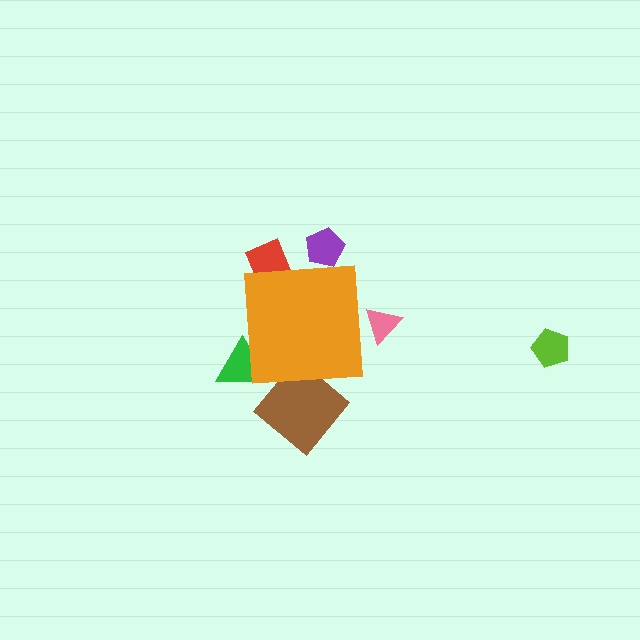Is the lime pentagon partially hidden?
No, the lime pentagon is fully visible.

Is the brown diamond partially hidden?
Yes, the brown diamond is partially hidden behind the orange square.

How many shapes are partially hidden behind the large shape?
5 shapes are partially hidden.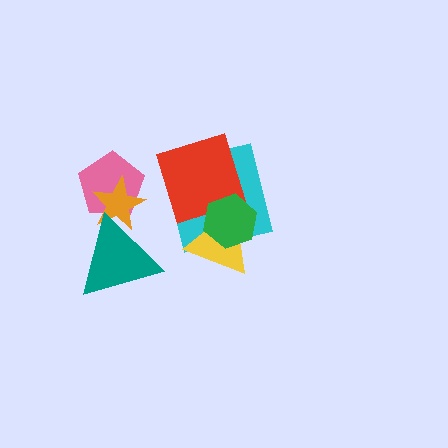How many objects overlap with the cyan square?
3 objects overlap with the cyan square.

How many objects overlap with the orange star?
2 objects overlap with the orange star.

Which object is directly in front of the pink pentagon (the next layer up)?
The orange star is directly in front of the pink pentagon.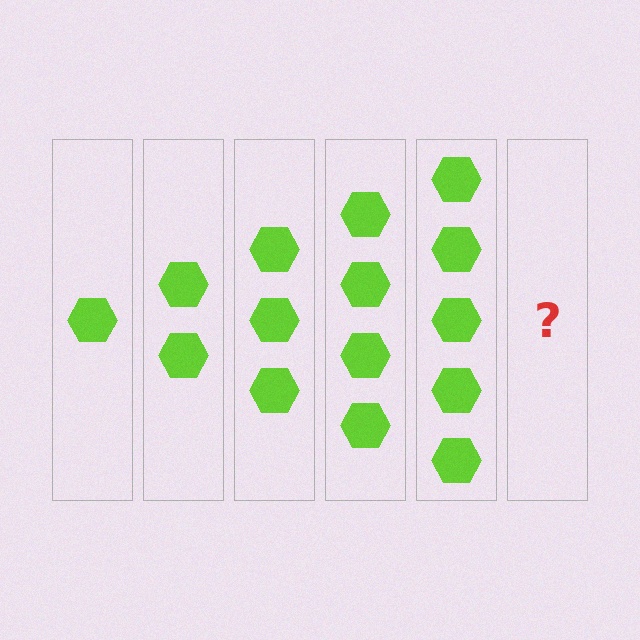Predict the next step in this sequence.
The next step is 6 hexagons.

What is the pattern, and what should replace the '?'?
The pattern is that each step adds one more hexagon. The '?' should be 6 hexagons.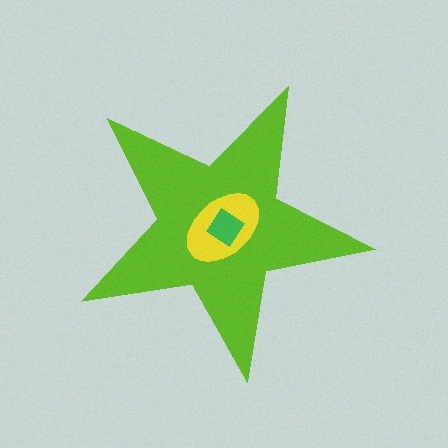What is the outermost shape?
The lime star.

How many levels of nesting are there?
3.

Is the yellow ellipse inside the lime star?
Yes.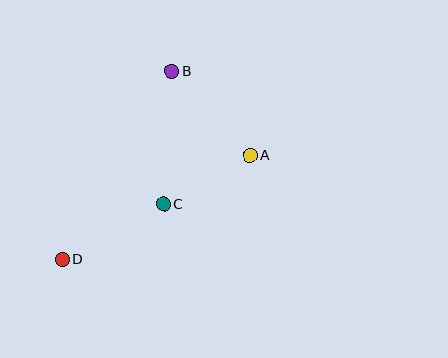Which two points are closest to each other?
Points A and C are closest to each other.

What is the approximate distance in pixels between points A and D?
The distance between A and D is approximately 215 pixels.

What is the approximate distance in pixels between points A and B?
The distance between A and B is approximately 115 pixels.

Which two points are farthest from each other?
Points B and D are farthest from each other.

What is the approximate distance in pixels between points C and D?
The distance between C and D is approximately 116 pixels.